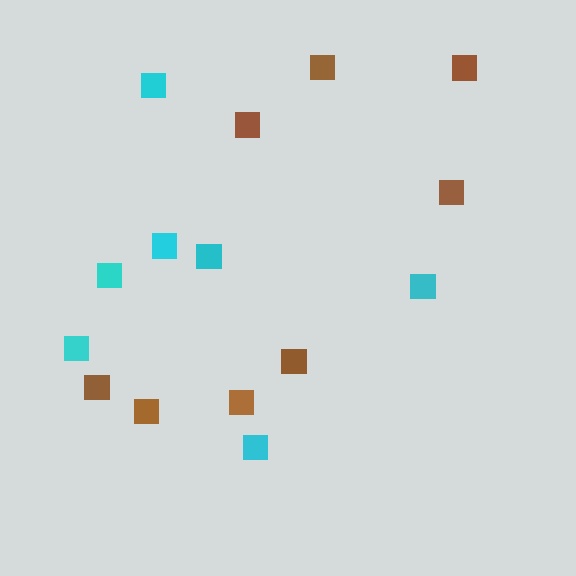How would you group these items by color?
There are 2 groups: one group of brown squares (8) and one group of cyan squares (7).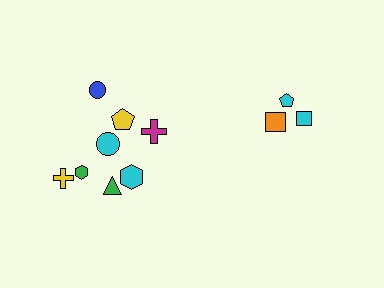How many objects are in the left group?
There are 8 objects.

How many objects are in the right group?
There are 3 objects.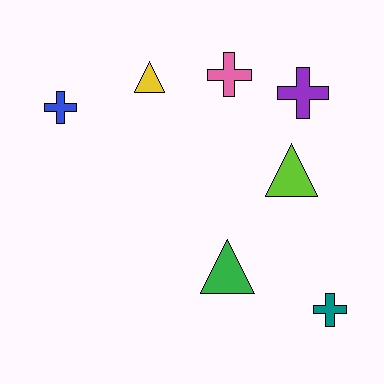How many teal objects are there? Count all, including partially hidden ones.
There is 1 teal object.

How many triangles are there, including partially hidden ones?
There are 3 triangles.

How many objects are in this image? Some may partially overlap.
There are 7 objects.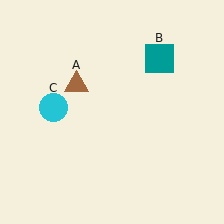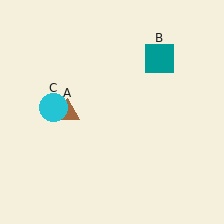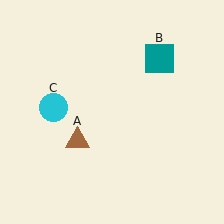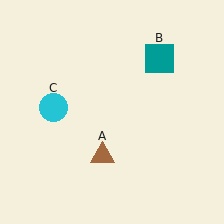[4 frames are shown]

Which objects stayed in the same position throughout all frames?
Teal square (object B) and cyan circle (object C) remained stationary.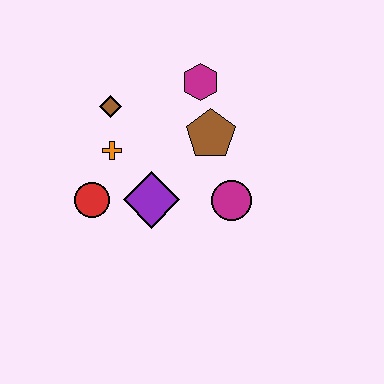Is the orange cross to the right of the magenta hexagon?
No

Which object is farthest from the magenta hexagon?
The red circle is farthest from the magenta hexagon.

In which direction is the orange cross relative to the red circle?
The orange cross is above the red circle.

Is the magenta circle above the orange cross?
No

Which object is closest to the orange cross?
The brown diamond is closest to the orange cross.